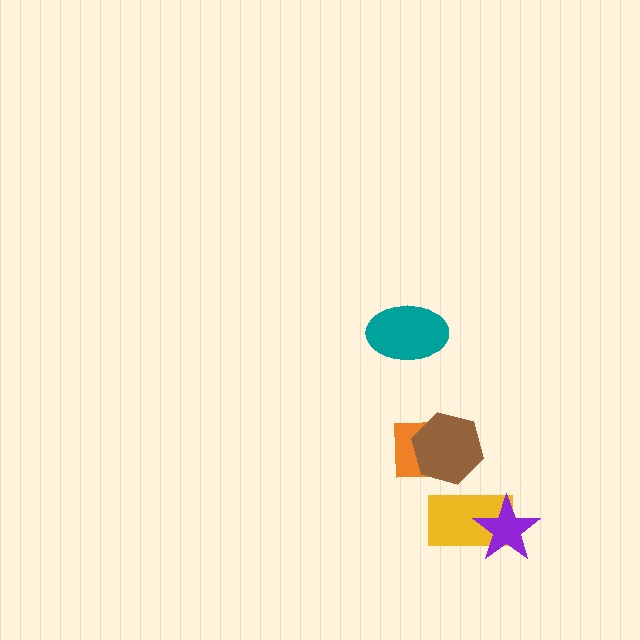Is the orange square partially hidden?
Yes, it is partially covered by another shape.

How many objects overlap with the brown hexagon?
1 object overlaps with the brown hexagon.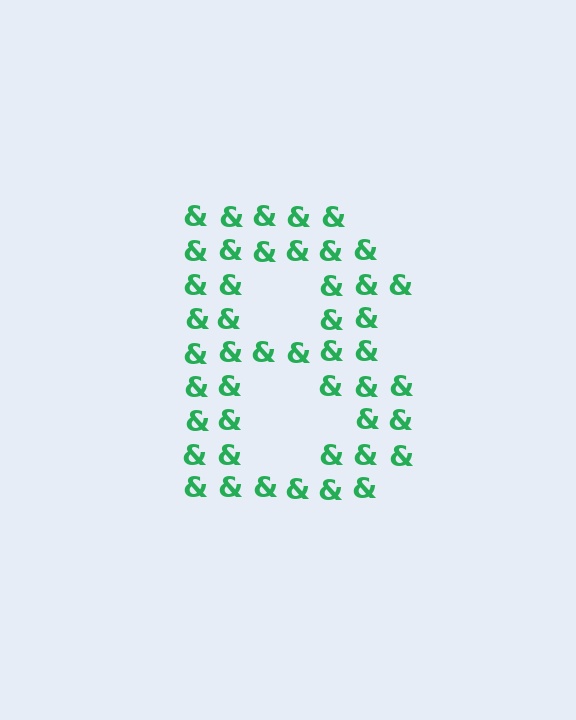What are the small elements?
The small elements are ampersands.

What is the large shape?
The large shape is the letter B.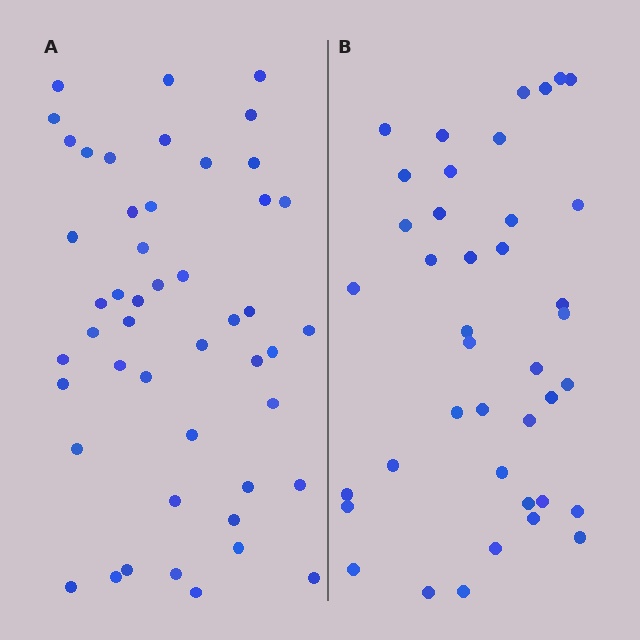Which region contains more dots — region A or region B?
Region A (the left region) has more dots.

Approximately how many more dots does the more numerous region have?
Region A has roughly 8 or so more dots than region B.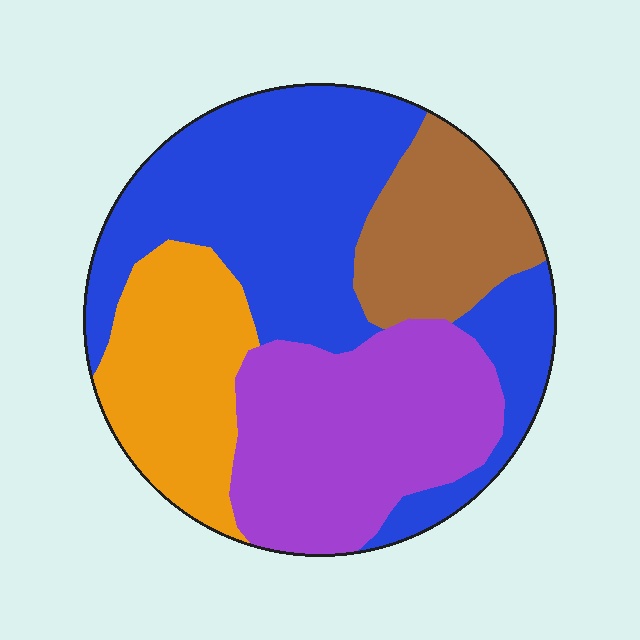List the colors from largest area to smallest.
From largest to smallest: blue, purple, orange, brown.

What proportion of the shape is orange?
Orange covers about 20% of the shape.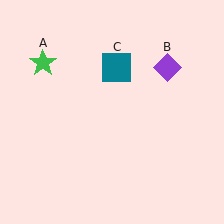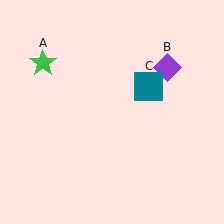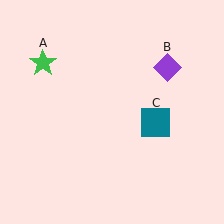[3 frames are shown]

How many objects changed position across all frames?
1 object changed position: teal square (object C).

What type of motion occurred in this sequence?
The teal square (object C) rotated clockwise around the center of the scene.